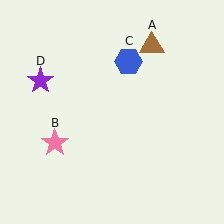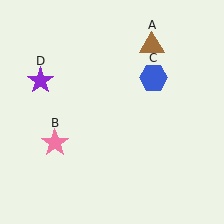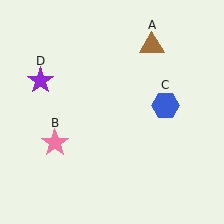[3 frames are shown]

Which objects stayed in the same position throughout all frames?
Brown triangle (object A) and pink star (object B) and purple star (object D) remained stationary.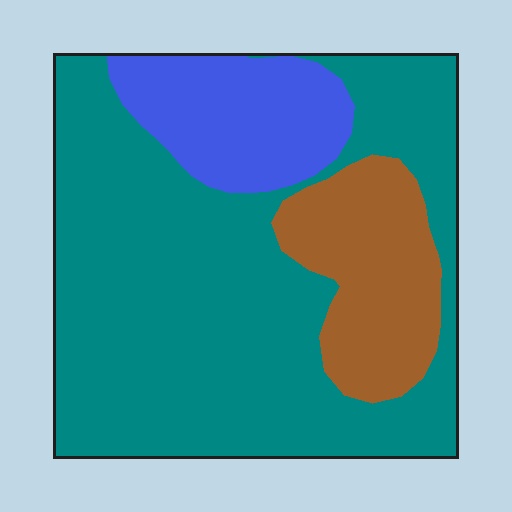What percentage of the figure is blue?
Blue takes up less than a sixth of the figure.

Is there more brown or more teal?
Teal.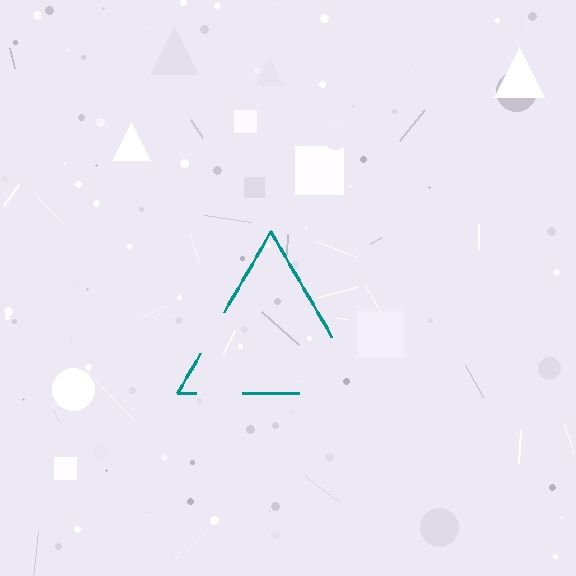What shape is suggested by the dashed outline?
The dashed outline suggests a triangle.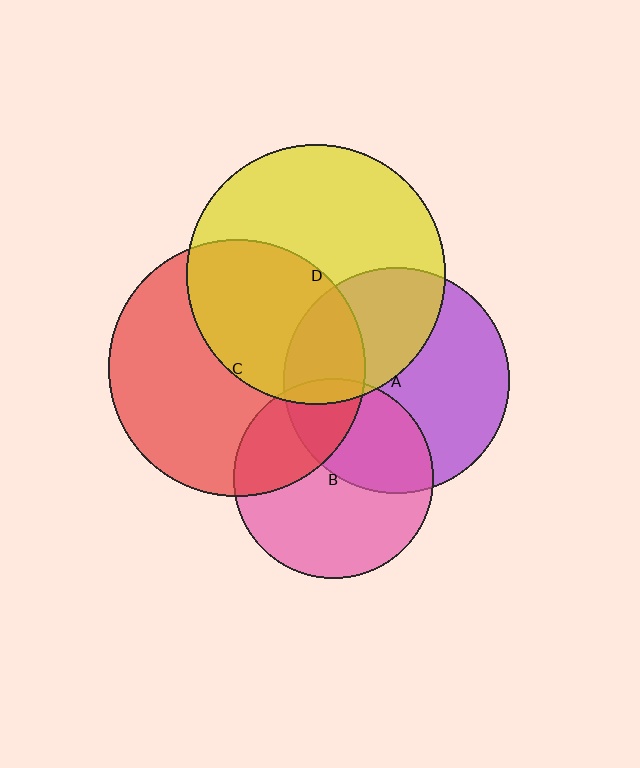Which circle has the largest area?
Circle D (yellow).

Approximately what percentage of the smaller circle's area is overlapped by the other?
Approximately 30%.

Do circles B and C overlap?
Yes.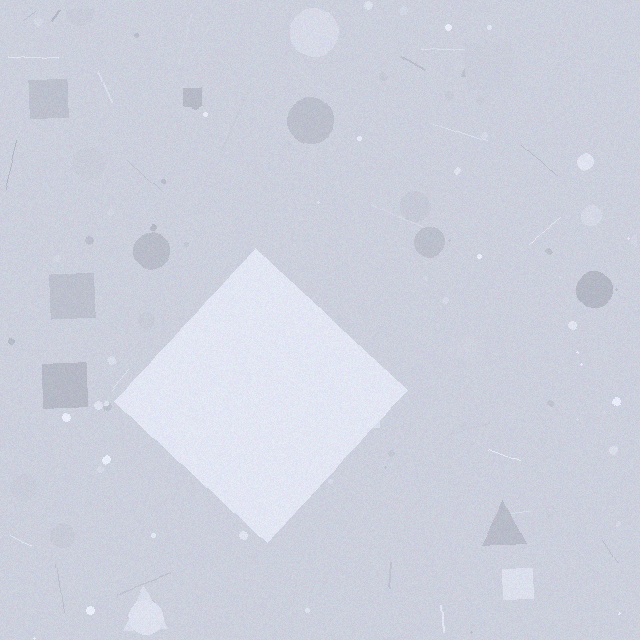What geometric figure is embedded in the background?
A diamond is embedded in the background.